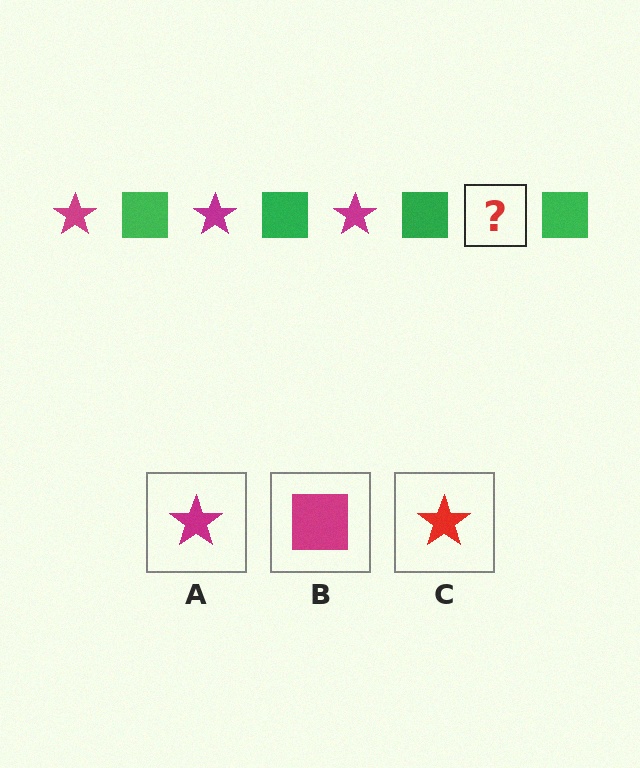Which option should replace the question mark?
Option A.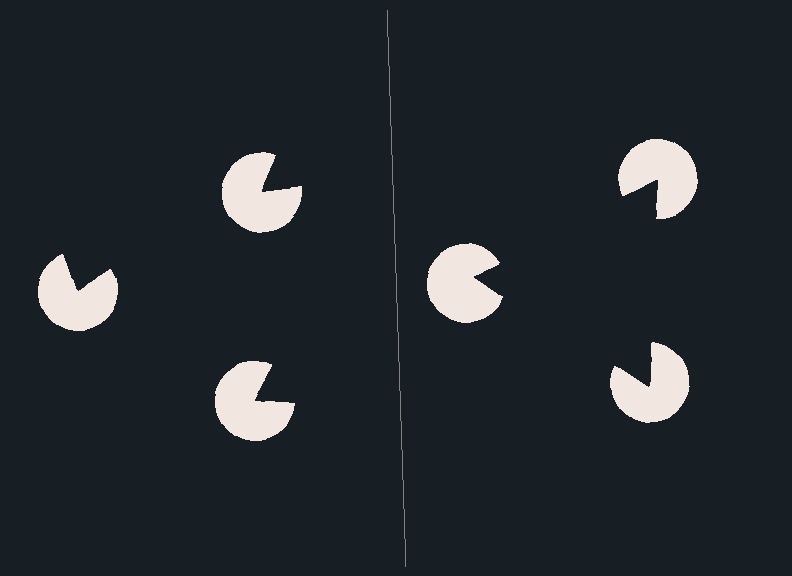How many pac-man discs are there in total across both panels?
6 — 3 on each side.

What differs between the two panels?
The pac-man discs are positioned identically on both sides; only the wedge orientations differ. On the right they align to a triangle; on the left they are misaligned.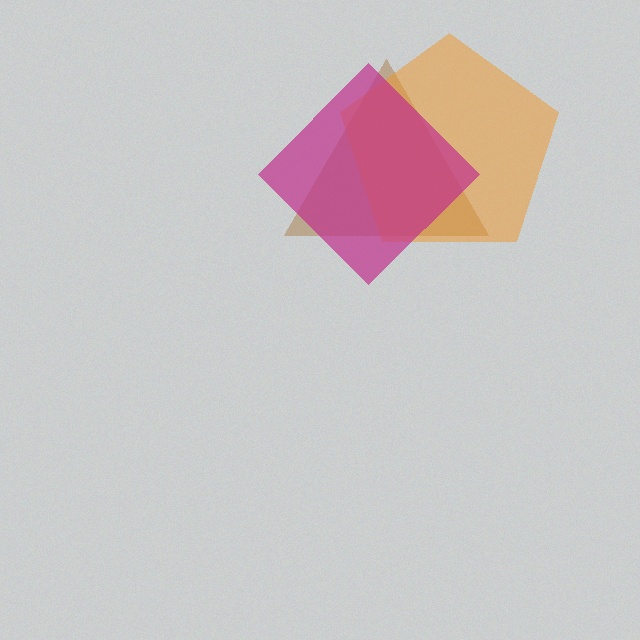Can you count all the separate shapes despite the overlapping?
Yes, there are 3 separate shapes.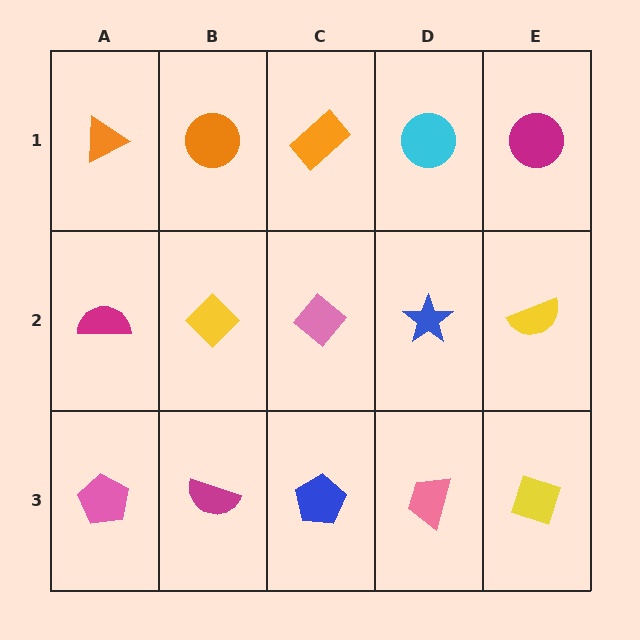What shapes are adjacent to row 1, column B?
A yellow diamond (row 2, column B), an orange triangle (row 1, column A), an orange rectangle (row 1, column C).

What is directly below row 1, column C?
A pink diamond.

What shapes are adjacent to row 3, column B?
A yellow diamond (row 2, column B), a pink pentagon (row 3, column A), a blue pentagon (row 3, column C).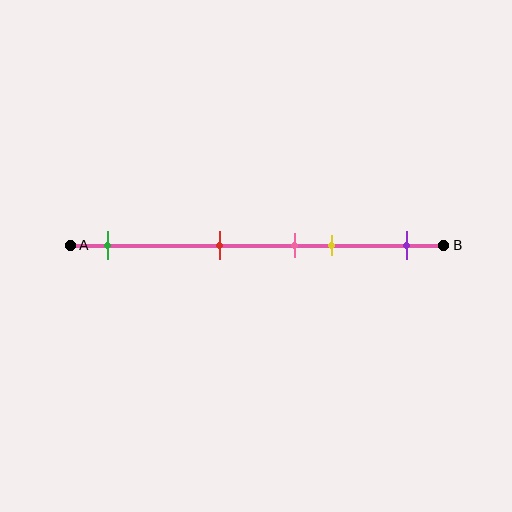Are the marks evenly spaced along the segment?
No, the marks are not evenly spaced.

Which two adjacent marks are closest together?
The pink and yellow marks are the closest adjacent pair.